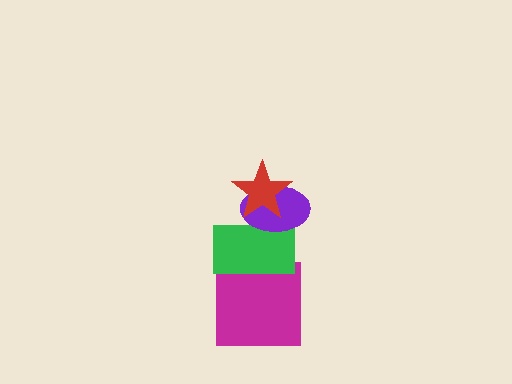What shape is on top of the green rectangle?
The purple ellipse is on top of the green rectangle.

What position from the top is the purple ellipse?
The purple ellipse is 2nd from the top.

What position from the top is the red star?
The red star is 1st from the top.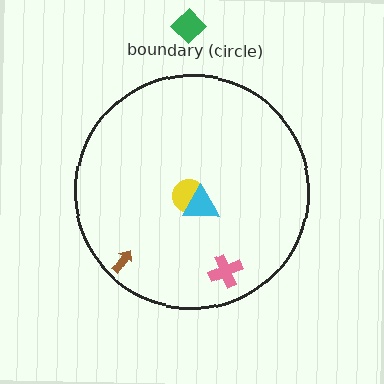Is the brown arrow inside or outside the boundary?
Inside.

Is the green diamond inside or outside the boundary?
Outside.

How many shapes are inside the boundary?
4 inside, 1 outside.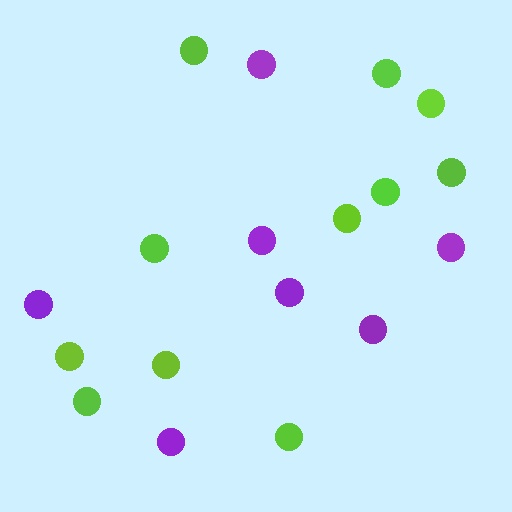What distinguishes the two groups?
There are 2 groups: one group of lime circles (11) and one group of purple circles (7).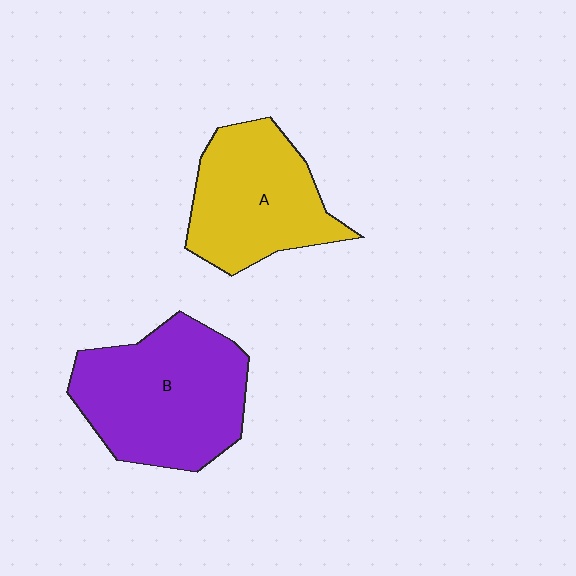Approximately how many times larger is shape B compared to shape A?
Approximately 1.3 times.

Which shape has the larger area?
Shape B (purple).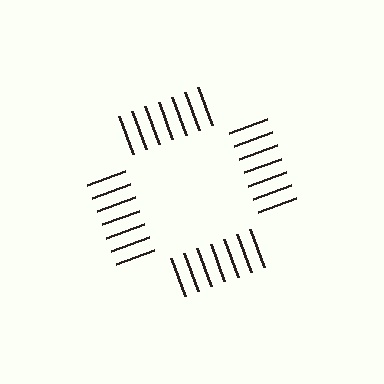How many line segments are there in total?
28 — 7 along each of the 4 edges.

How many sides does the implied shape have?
4 sides — the line-ends trace a square.